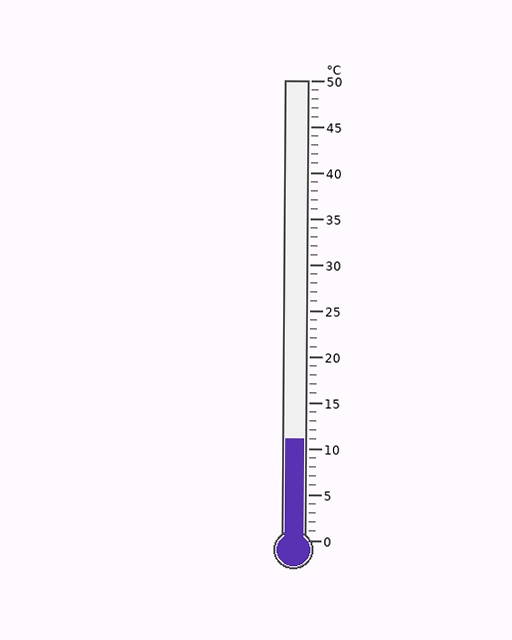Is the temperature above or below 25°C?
The temperature is below 25°C.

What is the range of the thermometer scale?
The thermometer scale ranges from 0°C to 50°C.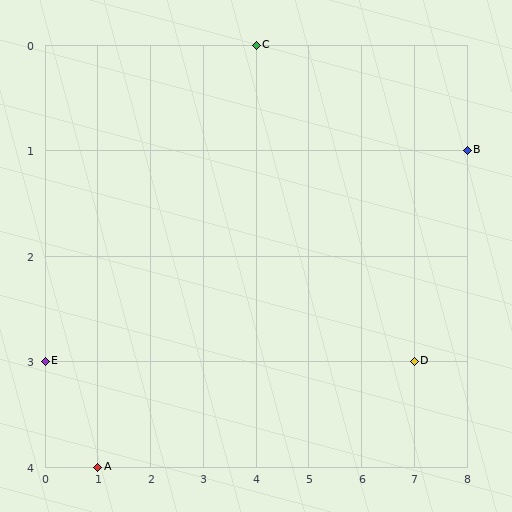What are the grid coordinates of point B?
Point B is at grid coordinates (8, 1).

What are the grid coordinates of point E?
Point E is at grid coordinates (0, 3).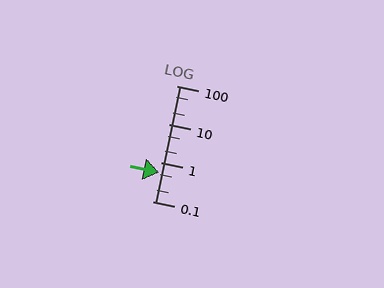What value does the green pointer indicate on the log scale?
The pointer indicates approximately 0.55.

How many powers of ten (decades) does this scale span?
The scale spans 3 decades, from 0.1 to 100.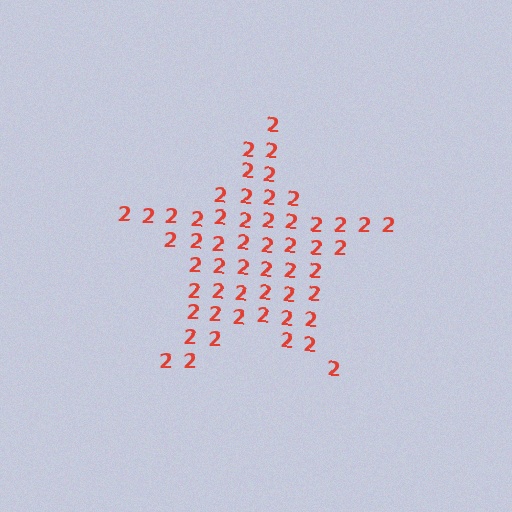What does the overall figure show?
The overall figure shows a star.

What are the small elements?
The small elements are digit 2's.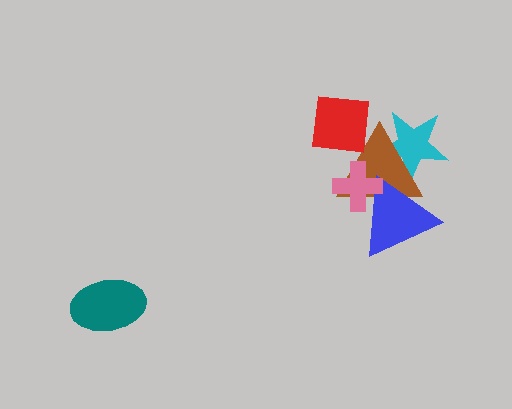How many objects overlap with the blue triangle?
3 objects overlap with the blue triangle.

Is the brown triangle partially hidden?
Yes, it is partially covered by another shape.